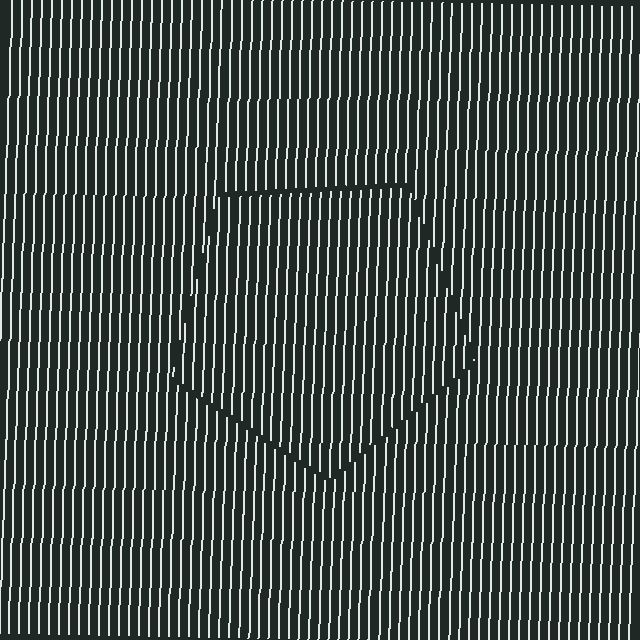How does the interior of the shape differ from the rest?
The interior of the shape contains the same grating, shifted by half a period — the contour is defined by the phase discontinuity where line-ends from the inner and outer gratings abut.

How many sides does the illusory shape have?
5 sides — the line-ends trace a pentagon.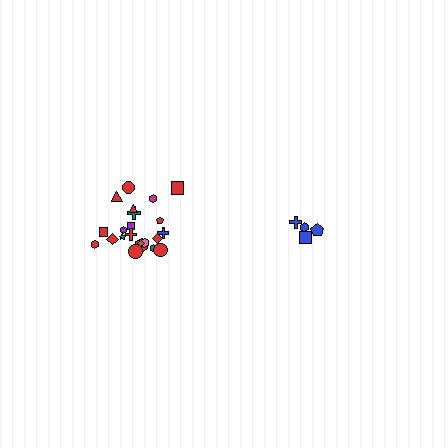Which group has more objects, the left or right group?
The left group.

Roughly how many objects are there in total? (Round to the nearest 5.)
Roughly 25 objects in total.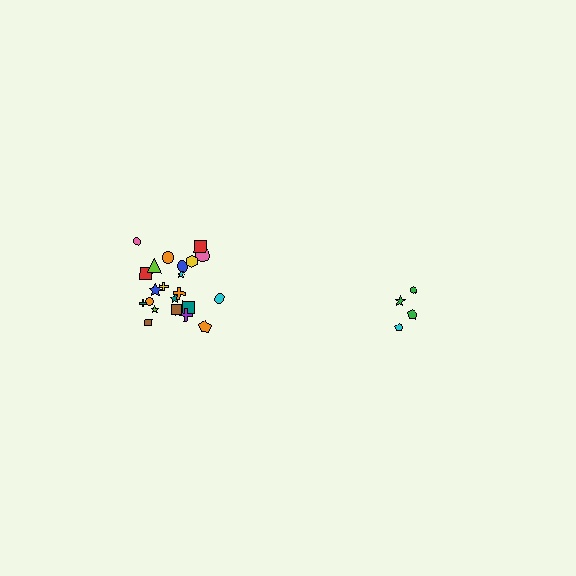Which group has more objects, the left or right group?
The left group.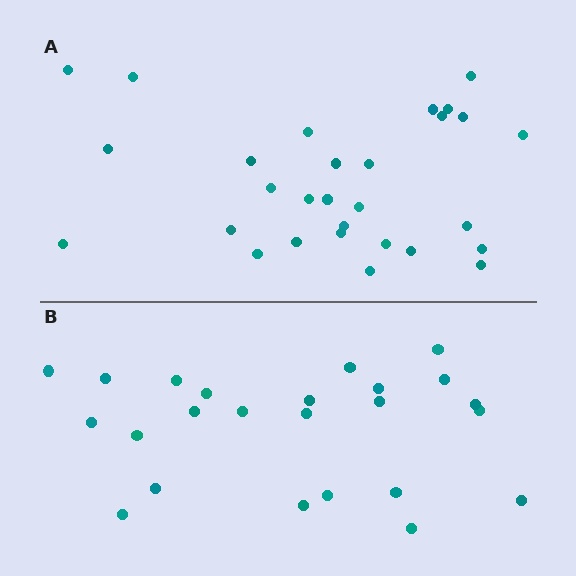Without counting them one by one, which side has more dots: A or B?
Region A (the top region) has more dots.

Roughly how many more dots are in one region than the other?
Region A has about 5 more dots than region B.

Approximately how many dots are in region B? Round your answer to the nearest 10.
About 20 dots. (The exact count is 24, which rounds to 20.)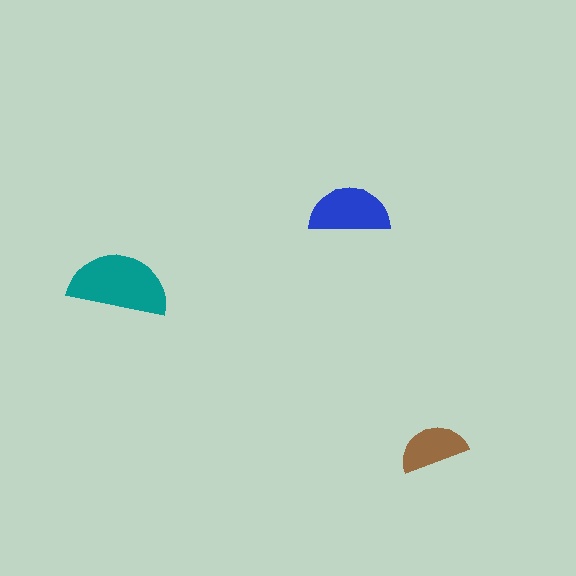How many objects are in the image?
There are 3 objects in the image.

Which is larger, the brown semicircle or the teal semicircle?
The teal one.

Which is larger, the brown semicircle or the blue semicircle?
The blue one.